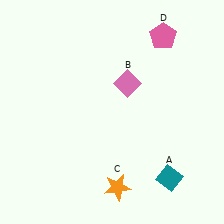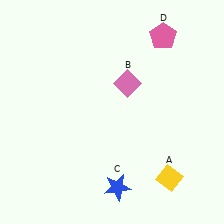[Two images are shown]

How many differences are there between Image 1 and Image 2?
There are 2 differences between the two images.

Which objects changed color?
A changed from teal to yellow. C changed from orange to blue.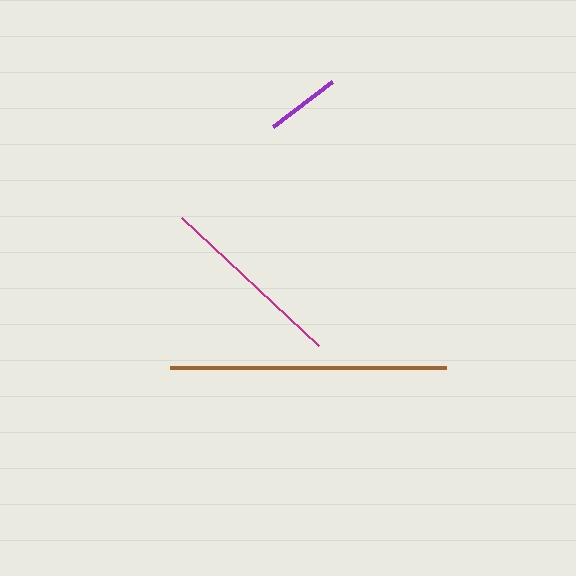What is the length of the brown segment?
The brown segment is approximately 277 pixels long.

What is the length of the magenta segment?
The magenta segment is approximately 187 pixels long.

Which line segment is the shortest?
The purple line is the shortest at approximately 75 pixels.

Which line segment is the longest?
The brown line is the longest at approximately 277 pixels.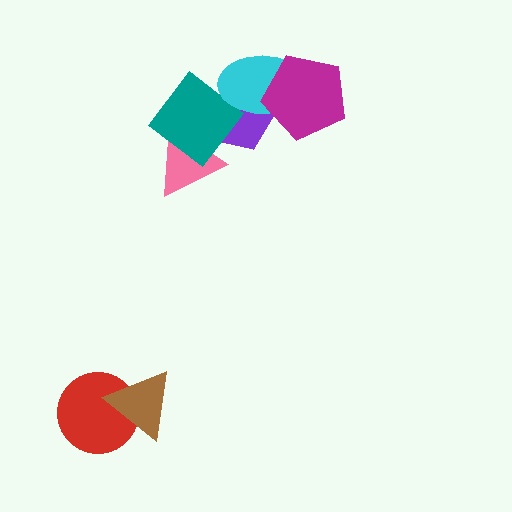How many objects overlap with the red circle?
1 object overlaps with the red circle.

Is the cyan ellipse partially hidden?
Yes, it is partially covered by another shape.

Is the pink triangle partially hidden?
Yes, it is partially covered by another shape.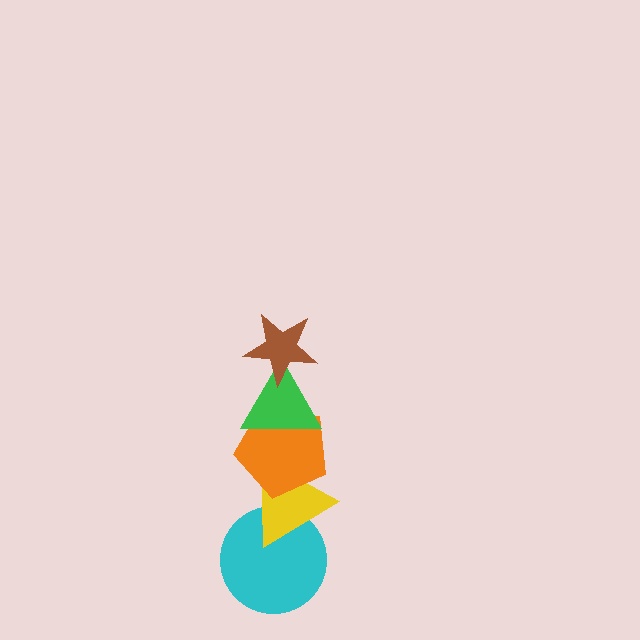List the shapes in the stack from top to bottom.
From top to bottom: the brown star, the green triangle, the orange pentagon, the yellow triangle, the cyan circle.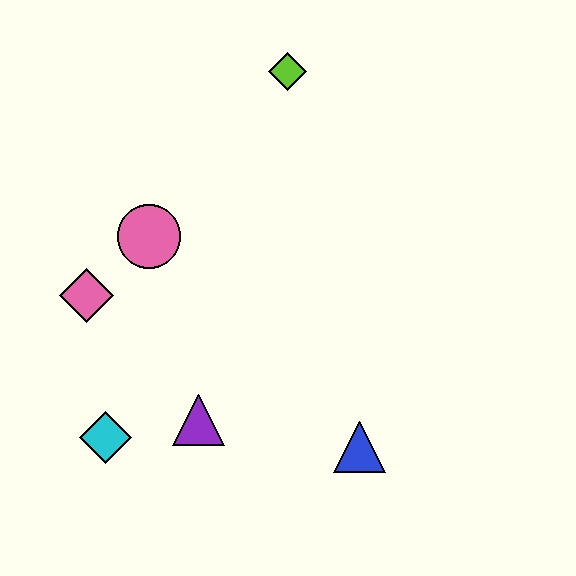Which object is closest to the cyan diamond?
The purple triangle is closest to the cyan diamond.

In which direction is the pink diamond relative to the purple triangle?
The pink diamond is above the purple triangle.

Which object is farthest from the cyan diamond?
The lime diamond is farthest from the cyan diamond.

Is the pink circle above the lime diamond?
No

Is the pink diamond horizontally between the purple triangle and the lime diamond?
No